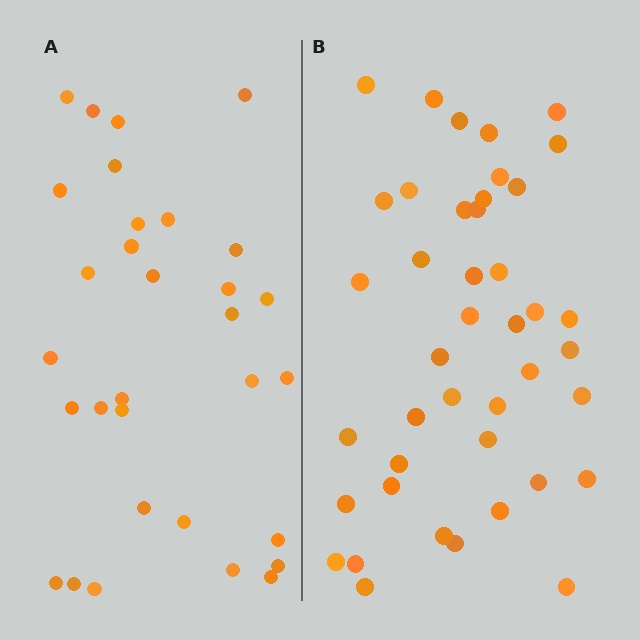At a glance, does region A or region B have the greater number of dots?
Region B (the right region) has more dots.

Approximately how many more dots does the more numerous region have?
Region B has roughly 12 or so more dots than region A.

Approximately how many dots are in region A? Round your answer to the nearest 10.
About 30 dots. (The exact count is 31, which rounds to 30.)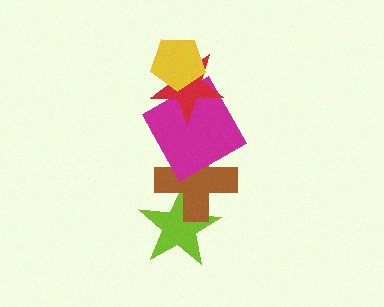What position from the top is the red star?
The red star is 2nd from the top.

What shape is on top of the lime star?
The brown cross is on top of the lime star.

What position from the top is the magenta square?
The magenta square is 3rd from the top.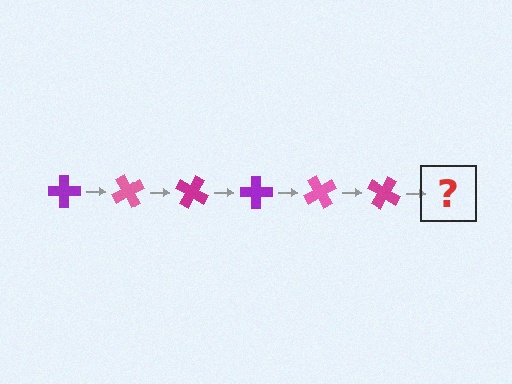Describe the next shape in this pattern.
It should be a purple cross, rotated 360 degrees from the start.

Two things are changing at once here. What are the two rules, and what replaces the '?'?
The two rules are that it rotates 60 degrees each step and the color cycles through purple, pink, and magenta. The '?' should be a purple cross, rotated 360 degrees from the start.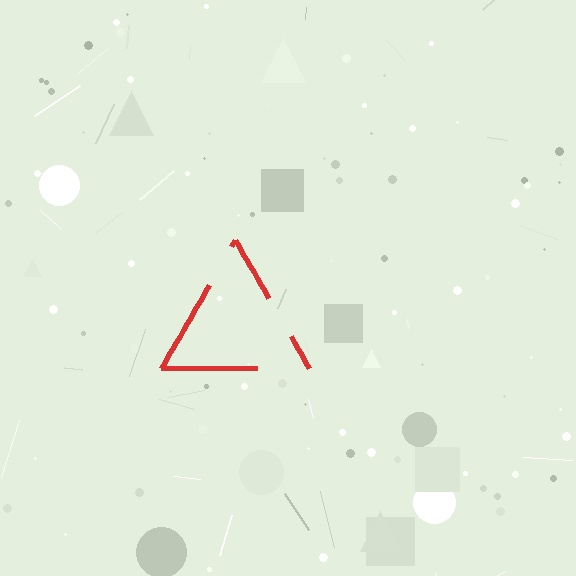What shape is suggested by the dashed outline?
The dashed outline suggests a triangle.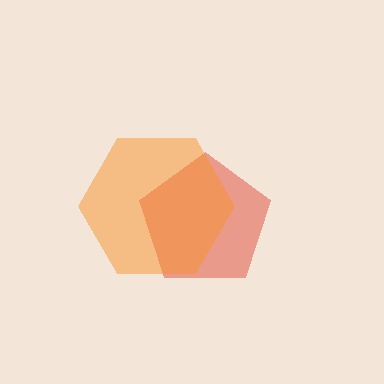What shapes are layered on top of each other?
The layered shapes are: a red pentagon, an orange hexagon.